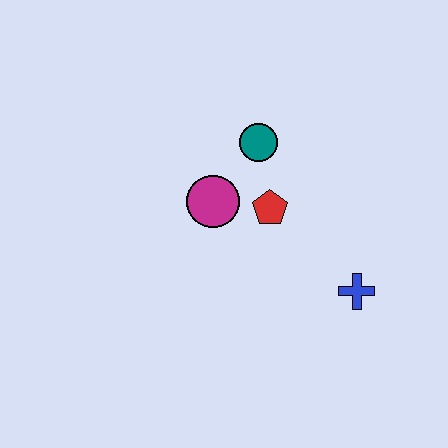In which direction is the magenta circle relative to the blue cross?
The magenta circle is to the left of the blue cross.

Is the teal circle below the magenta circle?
No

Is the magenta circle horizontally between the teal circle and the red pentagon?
No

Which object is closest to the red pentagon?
The magenta circle is closest to the red pentagon.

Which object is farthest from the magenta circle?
The blue cross is farthest from the magenta circle.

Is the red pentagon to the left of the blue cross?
Yes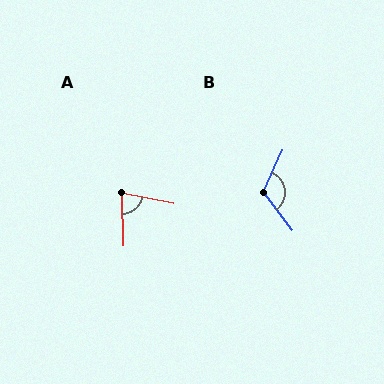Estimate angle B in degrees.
Approximately 119 degrees.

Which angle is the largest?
B, at approximately 119 degrees.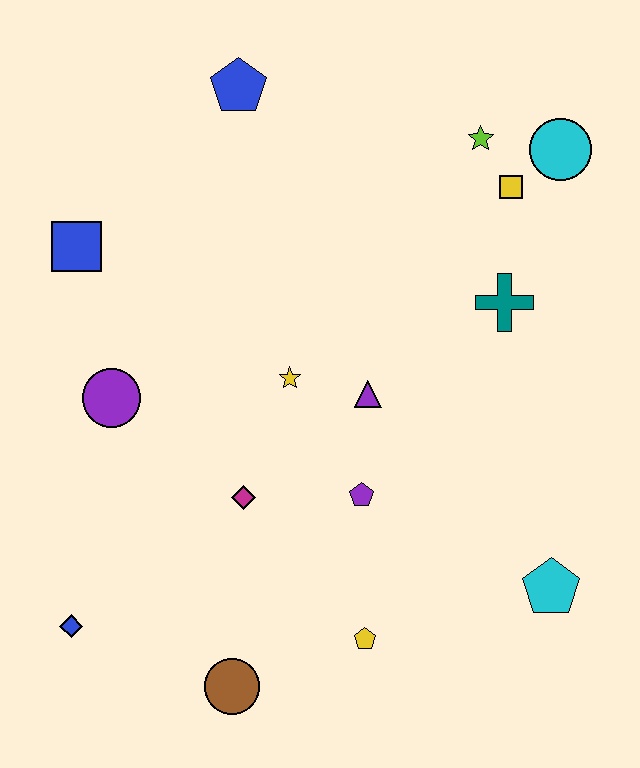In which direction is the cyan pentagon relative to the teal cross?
The cyan pentagon is below the teal cross.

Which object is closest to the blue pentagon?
The blue square is closest to the blue pentagon.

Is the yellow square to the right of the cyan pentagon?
No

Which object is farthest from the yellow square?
The blue diamond is farthest from the yellow square.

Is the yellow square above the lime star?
No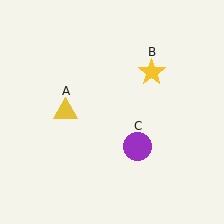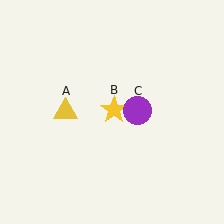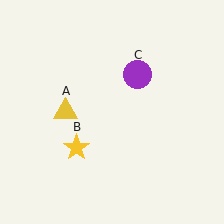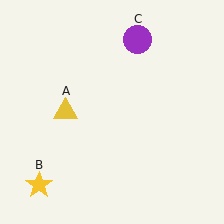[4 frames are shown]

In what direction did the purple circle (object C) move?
The purple circle (object C) moved up.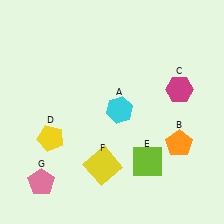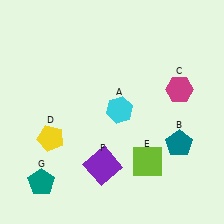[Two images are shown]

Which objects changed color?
B changed from orange to teal. F changed from yellow to purple. G changed from pink to teal.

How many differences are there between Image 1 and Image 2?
There are 3 differences between the two images.